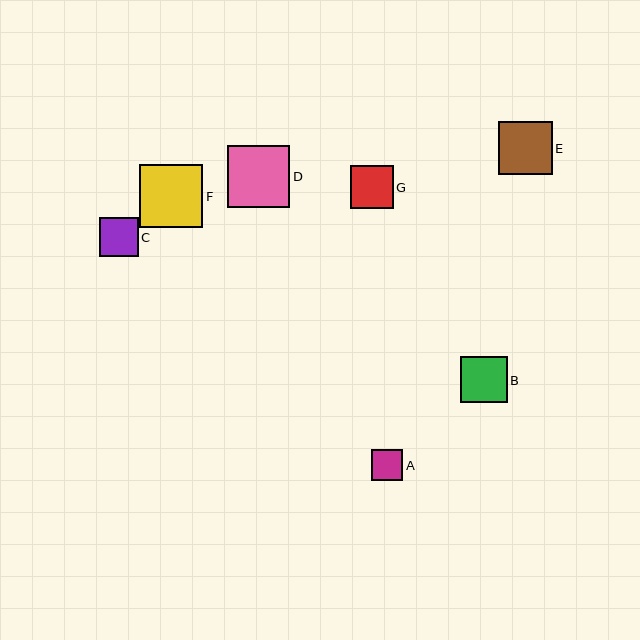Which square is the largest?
Square F is the largest with a size of approximately 63 pixels.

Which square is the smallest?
Square A is the smallest with a size of approximately 31 pixels.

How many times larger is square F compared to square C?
Square F is approximately 1.6 times the size of square C.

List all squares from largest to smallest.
From largest to smallest: F, D, E, B, G, C, A.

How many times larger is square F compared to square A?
Square F is approximately 2.0 times the size of square A.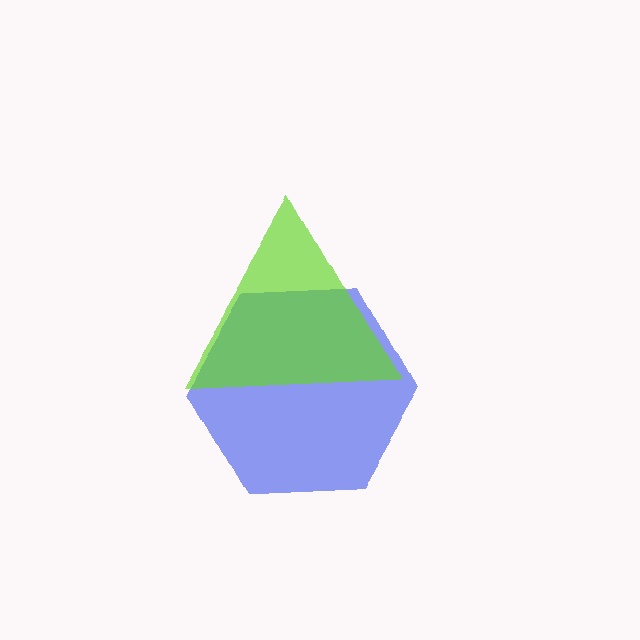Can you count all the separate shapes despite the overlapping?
Yes, there are 2 separate shapes.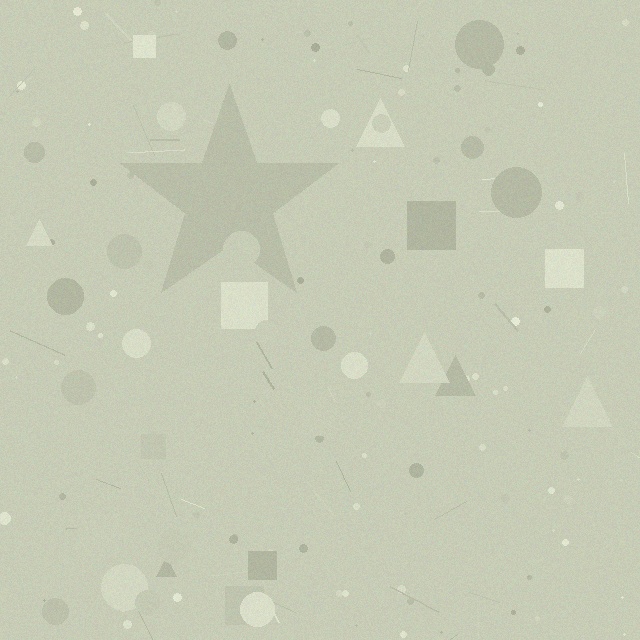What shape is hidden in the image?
A star is hidden in the image.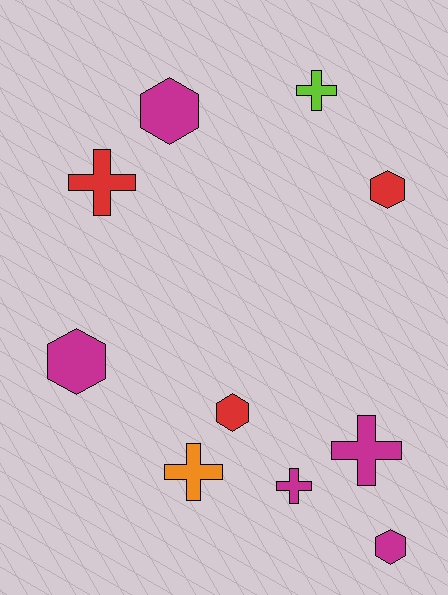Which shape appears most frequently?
Cross, with 5 objects.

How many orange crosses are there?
There is 1 orange cross.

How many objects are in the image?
There are 10 objects.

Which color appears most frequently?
Magenta, with 5 objects.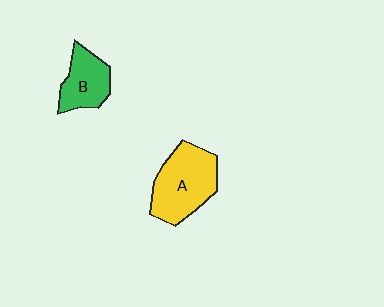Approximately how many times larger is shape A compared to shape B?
Approximately 1.6 times.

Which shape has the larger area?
Shape A (yellow).